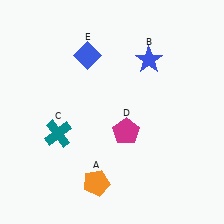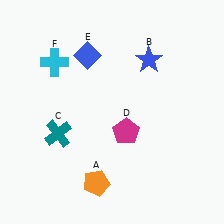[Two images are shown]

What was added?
A cyan cross (F) was added in Image 2.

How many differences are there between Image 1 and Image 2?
There is 1 difference between the two images.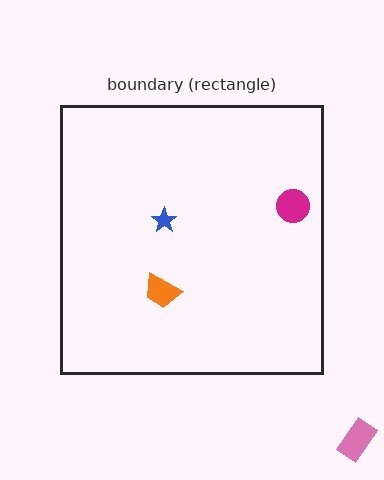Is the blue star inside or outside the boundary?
Inside.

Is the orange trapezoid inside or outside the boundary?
Inside.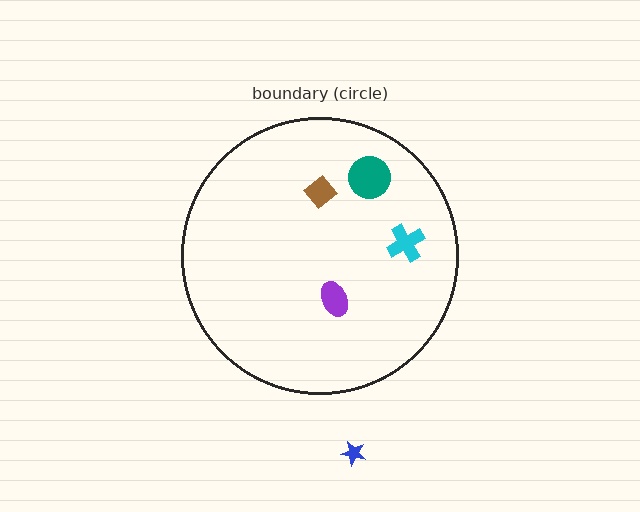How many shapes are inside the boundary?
4 inside, 1 outside.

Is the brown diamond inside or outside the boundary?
Inside.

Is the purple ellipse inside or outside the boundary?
Inside.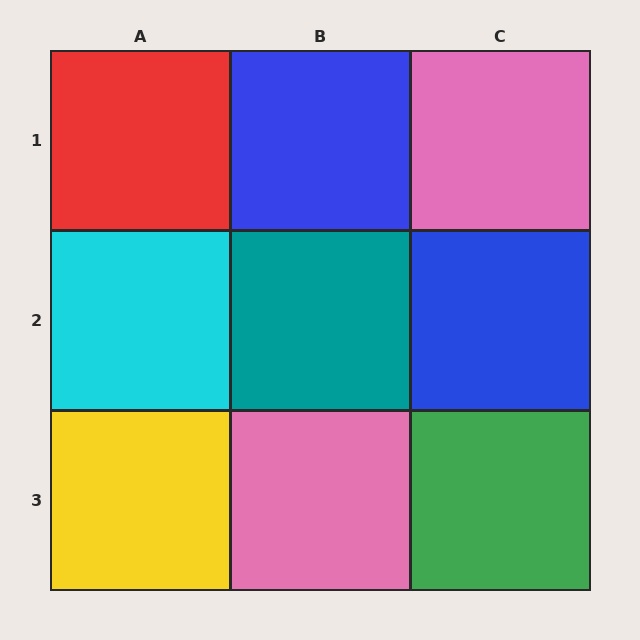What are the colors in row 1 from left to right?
Red, blue, pink.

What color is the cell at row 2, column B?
Teal.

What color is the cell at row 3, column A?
Yellow.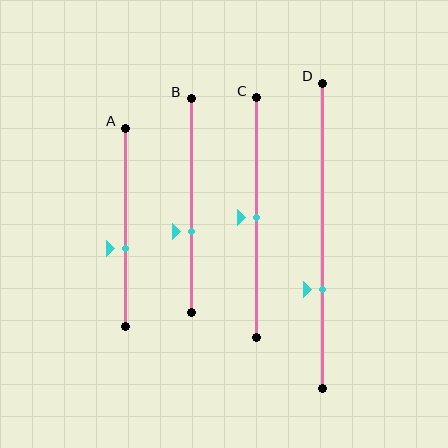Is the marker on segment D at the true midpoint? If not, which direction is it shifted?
No, the marker on segment D is shifted downward by about 18% of the segment length.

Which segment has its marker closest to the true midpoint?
Segment C has its marker closest to the true midpoint.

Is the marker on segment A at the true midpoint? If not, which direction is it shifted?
No, the marker on segment A is shifted downward by about 11% of the segment length.